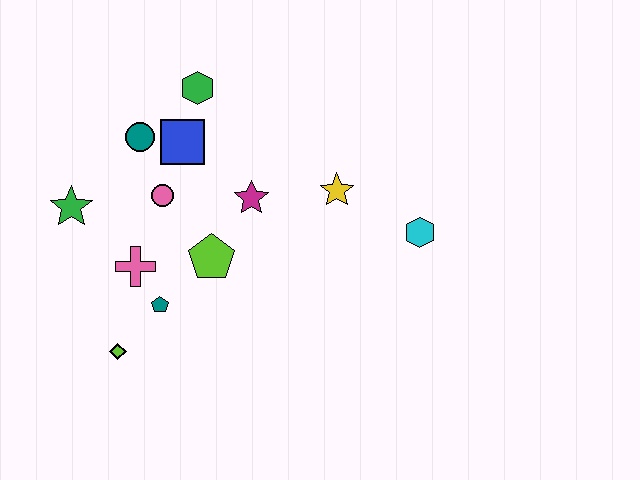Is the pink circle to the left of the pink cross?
No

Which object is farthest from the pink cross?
The cyan hexagon is farthest from the pink cross.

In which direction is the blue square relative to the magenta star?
The blue square is to the left of the magenta star.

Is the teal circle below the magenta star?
No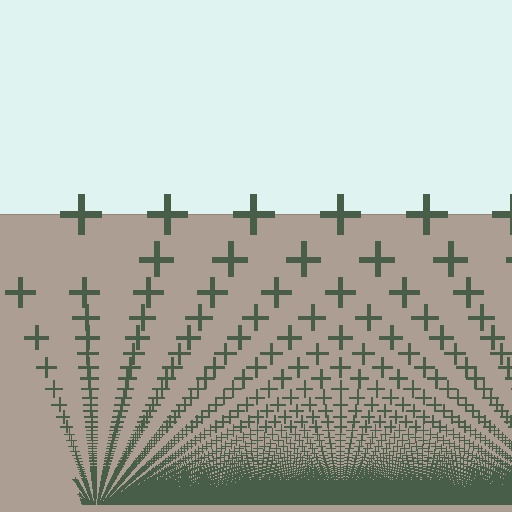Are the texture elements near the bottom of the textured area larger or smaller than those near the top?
Smaller. The gradient is inverted — elements near the bottom are smaller and denser.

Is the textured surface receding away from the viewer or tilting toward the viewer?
The surface appears to tilt toward the viewer. Texture elements get larger and sparser toward the top.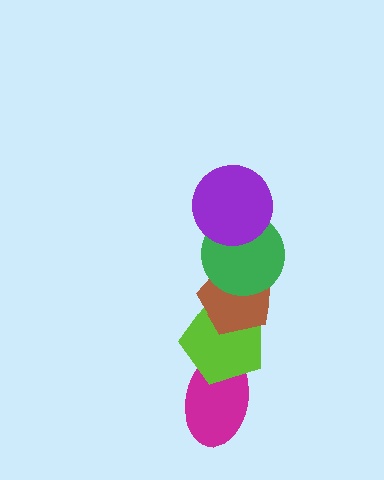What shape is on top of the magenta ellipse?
The lime pentagon is on top of the magenta ellipse.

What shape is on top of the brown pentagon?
The green circle is on top of the brown pentagon.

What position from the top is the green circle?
The green circle is 2nd from the top.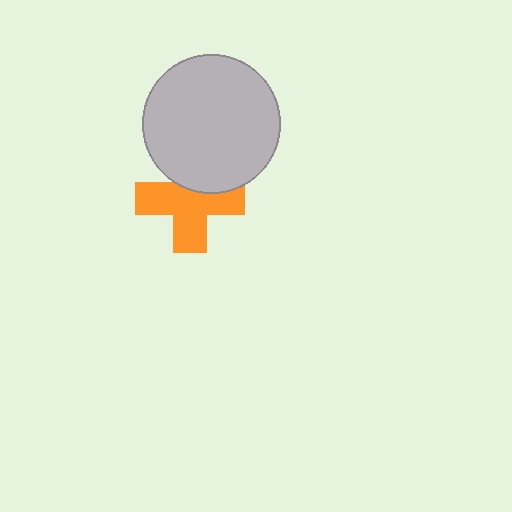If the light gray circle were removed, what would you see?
You would see the complete orange cross.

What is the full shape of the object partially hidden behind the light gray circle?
The partially hidden object is an orange cross.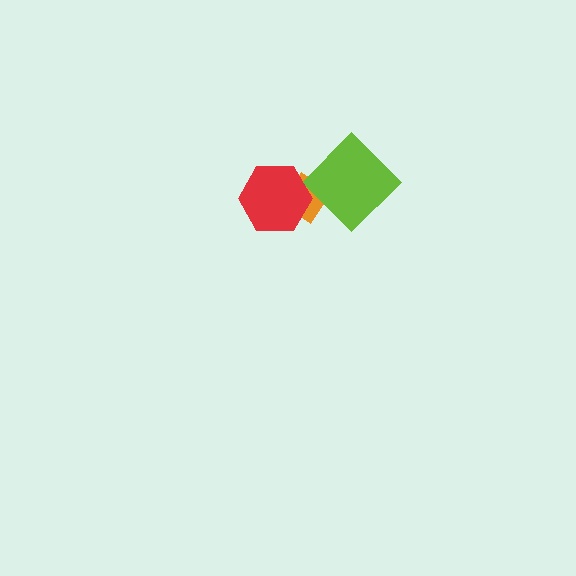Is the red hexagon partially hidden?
No, no other shape covers it.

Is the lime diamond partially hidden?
Yes, it is partially covered by another shape.